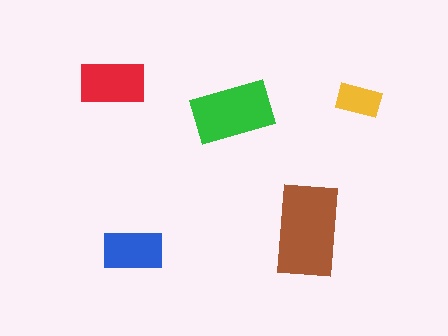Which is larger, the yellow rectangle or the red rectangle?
The red one.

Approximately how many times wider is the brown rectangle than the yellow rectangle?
About 2 times wider.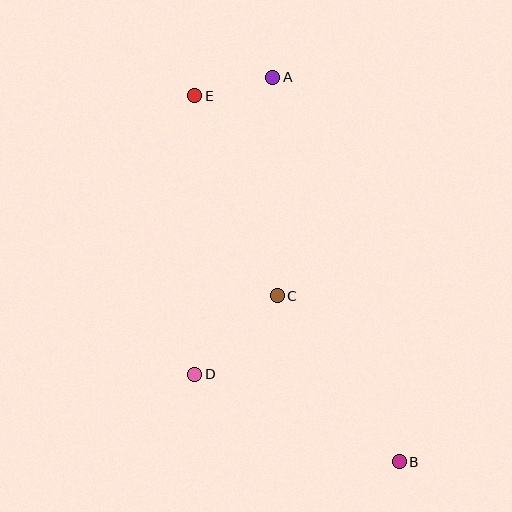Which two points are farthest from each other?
Points B and E are farthest from each other.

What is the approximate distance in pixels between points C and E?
The distance between C and E is approximately 216 pixels.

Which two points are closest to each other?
Points A and E are closest to each other.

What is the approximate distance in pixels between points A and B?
The distance between A and B is approximately 405 pixels.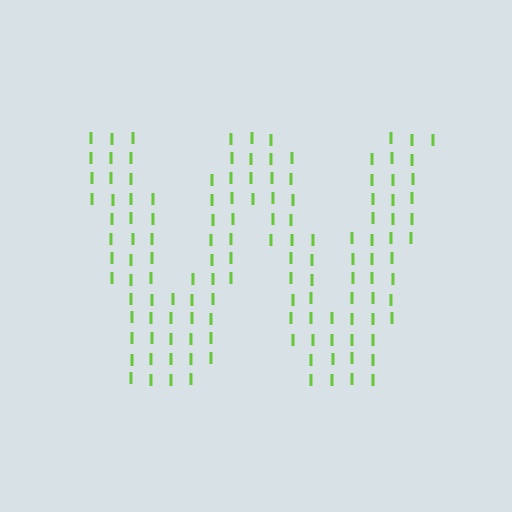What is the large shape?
The large shape is the letter W.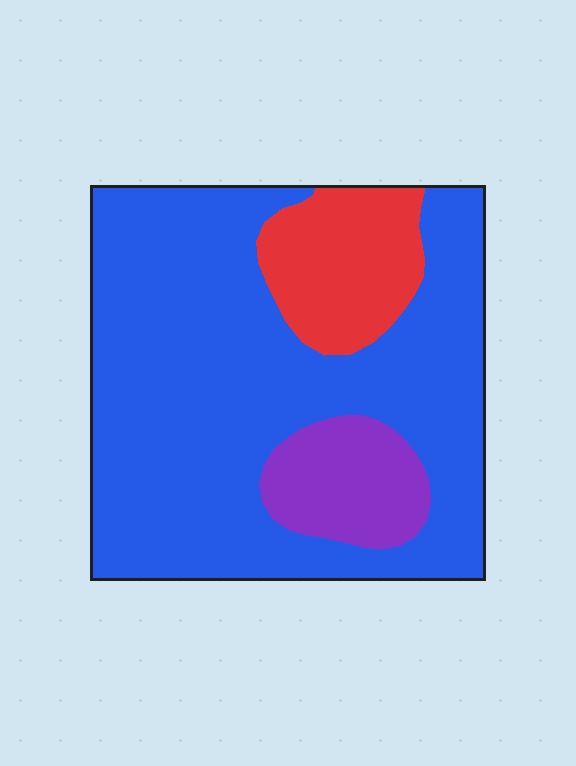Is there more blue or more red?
Blue.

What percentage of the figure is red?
Red covers 14% of the figure.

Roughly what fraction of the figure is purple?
Purple takes up about one eighth (1/8) of the figure.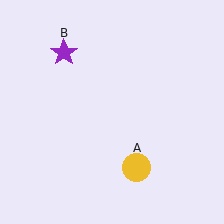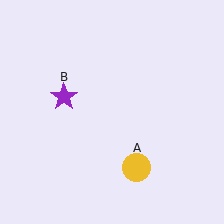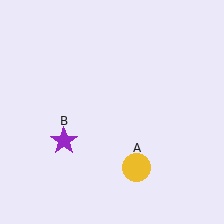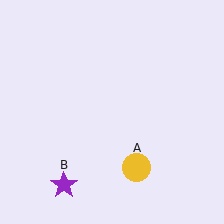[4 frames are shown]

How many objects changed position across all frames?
1 object changed position: purple star (object B).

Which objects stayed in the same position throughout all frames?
Yellow circle (object A) remained stationary.